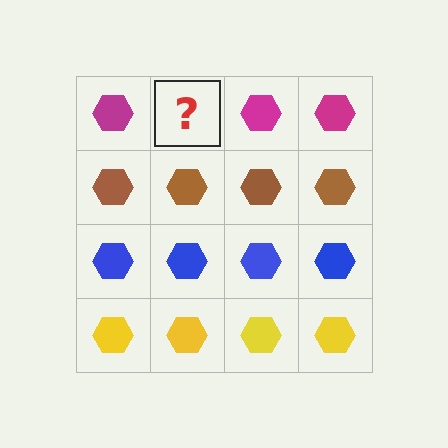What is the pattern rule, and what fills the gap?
The rule is that each row has a consistent color. The gap should be filled with a magenta hexagon.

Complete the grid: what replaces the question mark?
The question mark should be replaced with a magenta hexagon.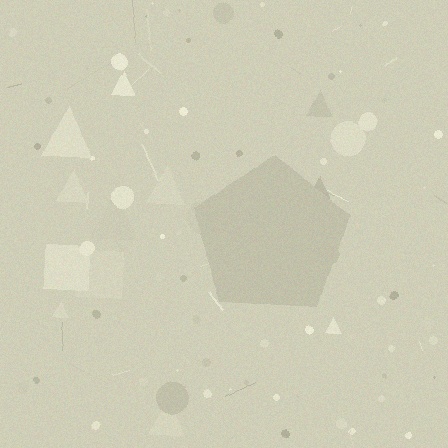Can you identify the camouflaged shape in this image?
The camouflaged shape is a pentagon.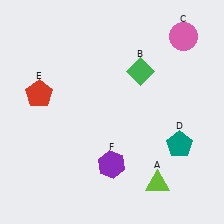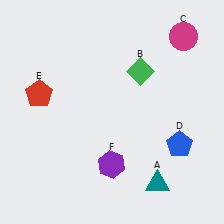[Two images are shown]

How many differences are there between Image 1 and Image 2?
There are 3 differences between the two images.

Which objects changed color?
A changed from lime to teal. C changed from pink to magenta. D changed from teal to blue.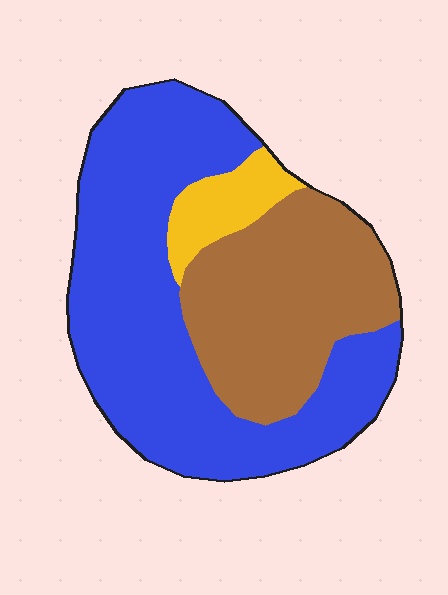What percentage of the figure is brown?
Brown takes up about one third (1/3) of the figure.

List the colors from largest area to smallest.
From largest to smallest: blue, brown, yellow.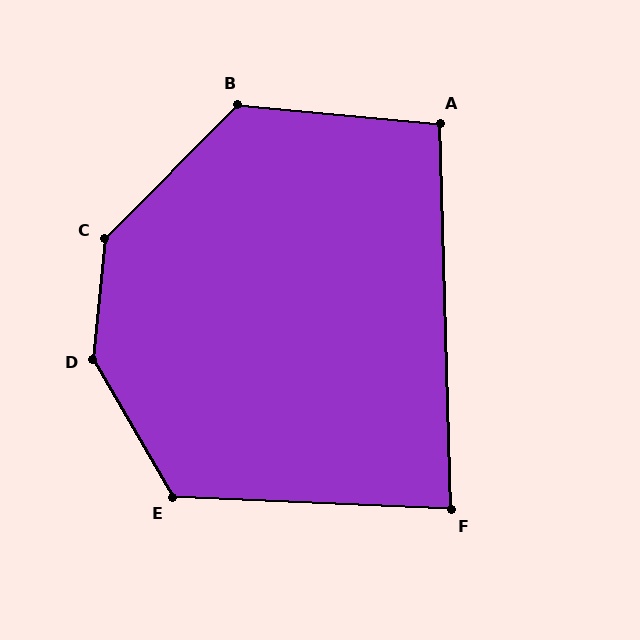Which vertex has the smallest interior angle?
F, at approximately 86 degrees.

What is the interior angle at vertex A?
Approximately 97 degrees (obtuse).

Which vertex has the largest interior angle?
D, at approximately 145 degrees.